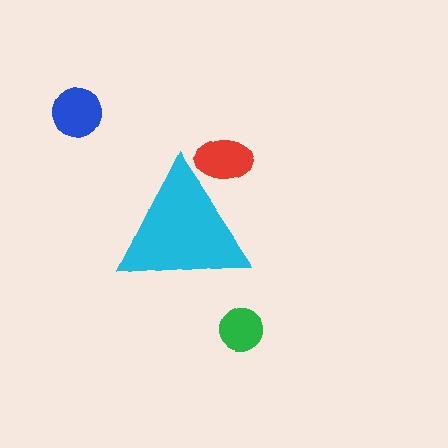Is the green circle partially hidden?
No, the green circle is fully visible.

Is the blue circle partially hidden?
No, the blue circle is fully visible.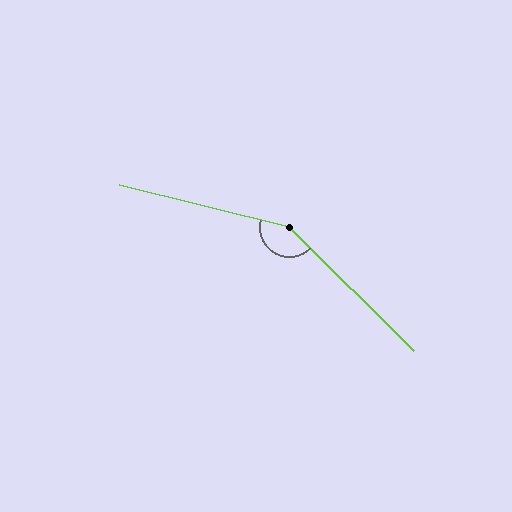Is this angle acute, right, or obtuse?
It is obtuse.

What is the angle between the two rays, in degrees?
Approximately 149 degrees.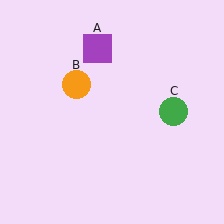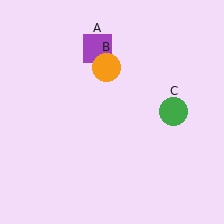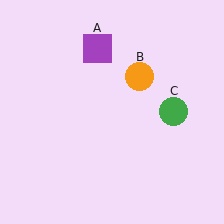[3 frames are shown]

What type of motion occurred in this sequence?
The orange circle (object B) rotated clockwise around the center of the scene.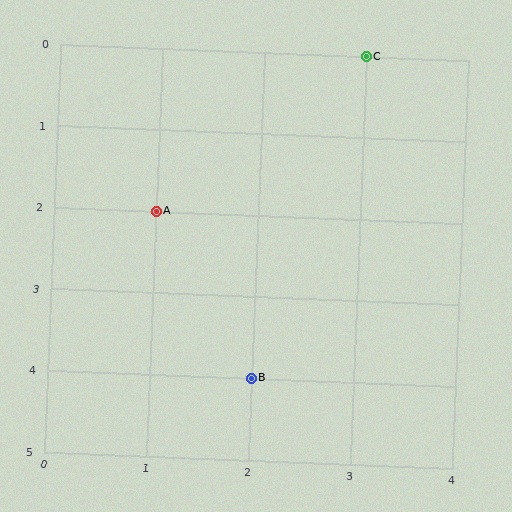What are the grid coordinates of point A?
Point A is at grid coordinates (1, 2).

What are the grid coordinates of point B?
Point B is at grid coordinates (2, 4).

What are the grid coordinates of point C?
Point C is at grid coordinates (3, 0).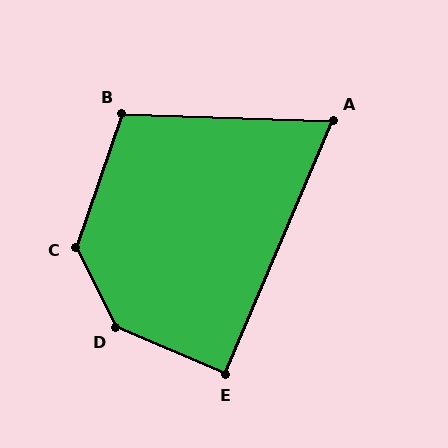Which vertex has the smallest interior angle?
A, at approximately 69 degrees.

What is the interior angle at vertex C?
Approximately 135 degrees (obtuse).